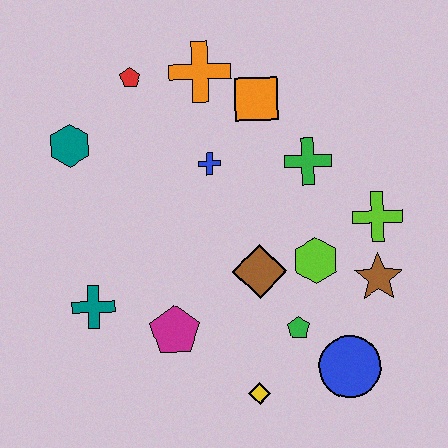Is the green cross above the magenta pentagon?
Yes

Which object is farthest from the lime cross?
The teal hexagon is farthest from the lime cross.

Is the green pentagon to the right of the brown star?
No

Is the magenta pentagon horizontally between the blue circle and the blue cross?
No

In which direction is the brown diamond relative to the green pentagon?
The brown diamond is above the green pentagon.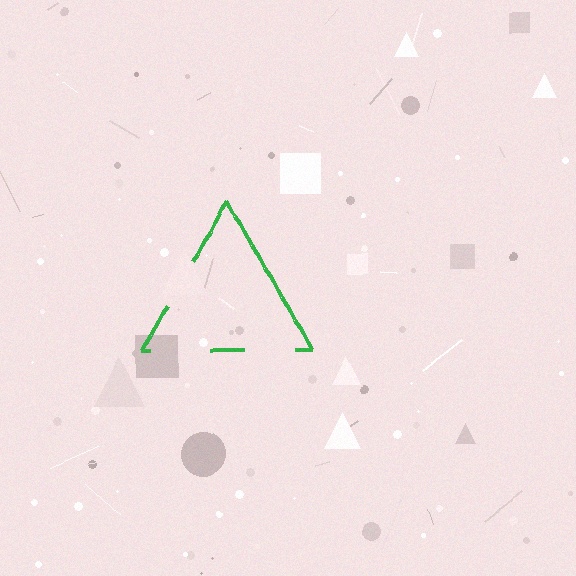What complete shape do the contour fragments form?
The contour fragments form a triangle.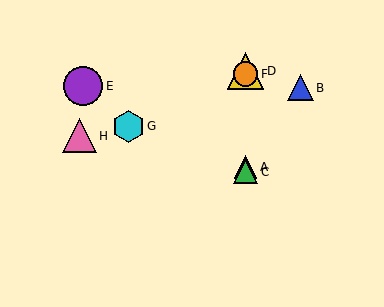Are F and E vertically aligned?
No, F is at x≈246 and E is at x≈83.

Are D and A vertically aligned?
Yes, both are at x≈246.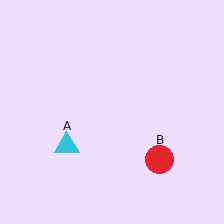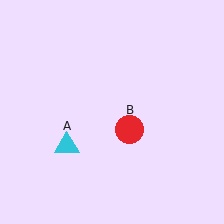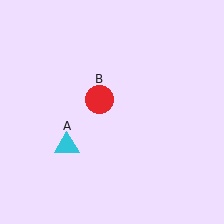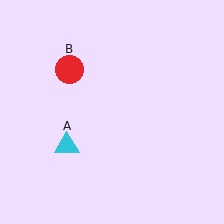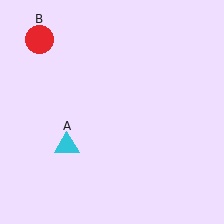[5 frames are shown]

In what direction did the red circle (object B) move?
The red circle (object B) moved up and to the left.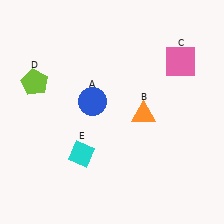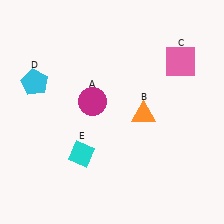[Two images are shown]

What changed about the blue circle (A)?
In Image 1, A is blue. In Image 2, it changed to magenta.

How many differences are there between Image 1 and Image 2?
There are 2 differences between the two images.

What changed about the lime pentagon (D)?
In Image 1, D is lime. In Image 2, it changed to cyan.